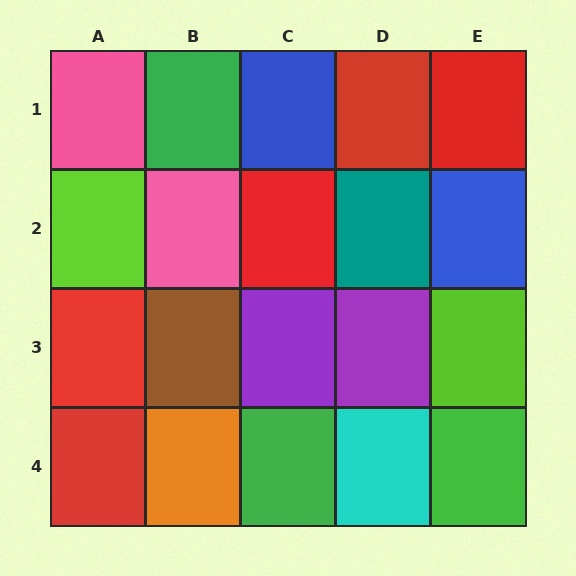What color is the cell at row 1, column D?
Red.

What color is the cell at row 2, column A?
Lime.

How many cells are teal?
1 cell is teal.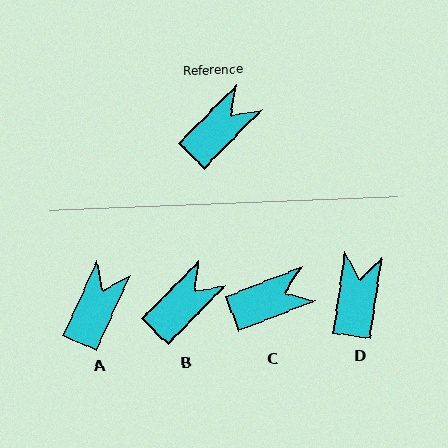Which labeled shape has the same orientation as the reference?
B.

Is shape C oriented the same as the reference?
No, it is off by about 24 degrees.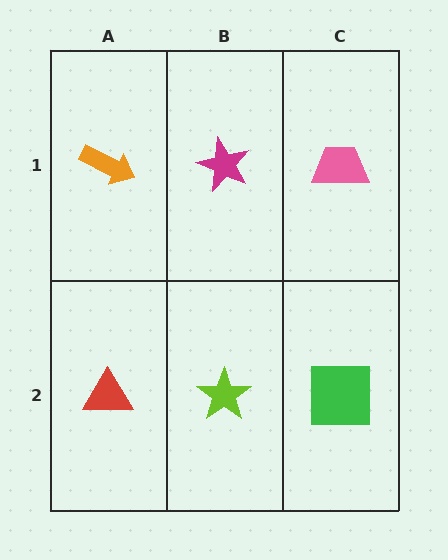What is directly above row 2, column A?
An orange arrow.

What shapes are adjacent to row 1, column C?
A green square (row 2, column C), a magenta star (row 1, column B).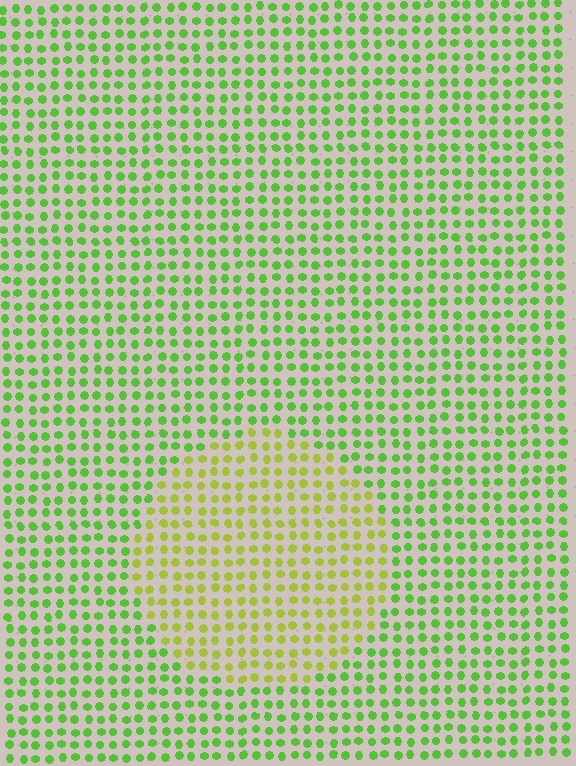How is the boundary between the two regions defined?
The boundary is defined purely by a slight shift in hue (about 34 degrees). Spacing, size, and orientation are identical on both sides.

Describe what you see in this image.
The image is filled with small lime elements in a uniform arrangement. A circle-shaped region is visible where the elements are tinted to a slightly different hue, forming a subtle color boundary.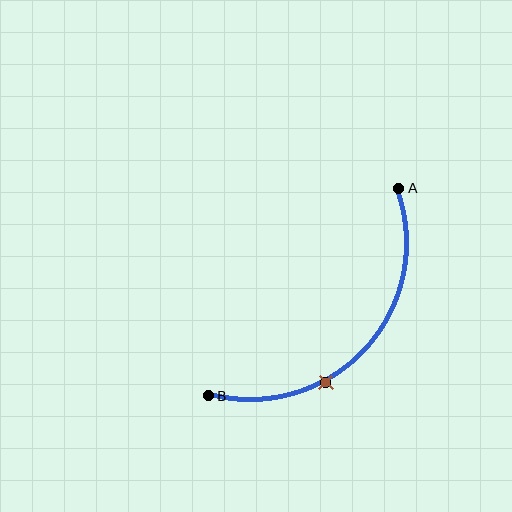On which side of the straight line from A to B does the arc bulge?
The arc bulges below and to the right of the straight line connecting A and B.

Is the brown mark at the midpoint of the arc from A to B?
No. The brown mark lies on the arc but is closer to endpoint B. The arc midpoint would be at the point on the curve equidistant along the arc from both A and B.